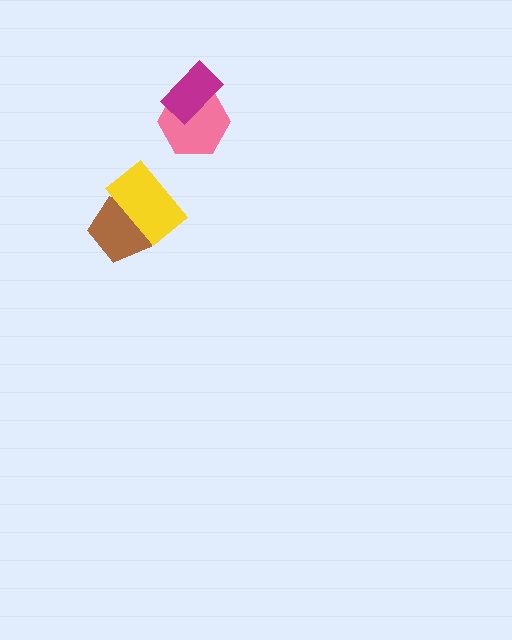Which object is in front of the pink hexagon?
The magenta rectangle is in front of the pink hexagon.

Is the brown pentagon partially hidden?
Yes, it is partially covered by another shape.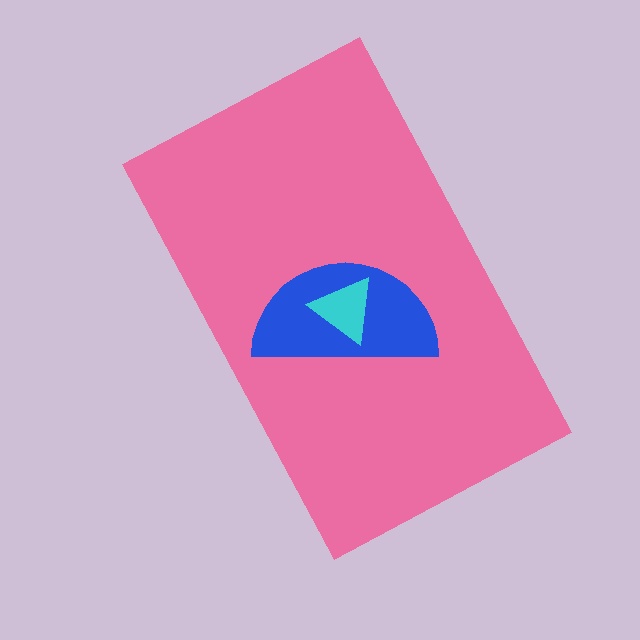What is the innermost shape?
The cyan triangle.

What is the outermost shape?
The pink rectangle.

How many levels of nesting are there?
3.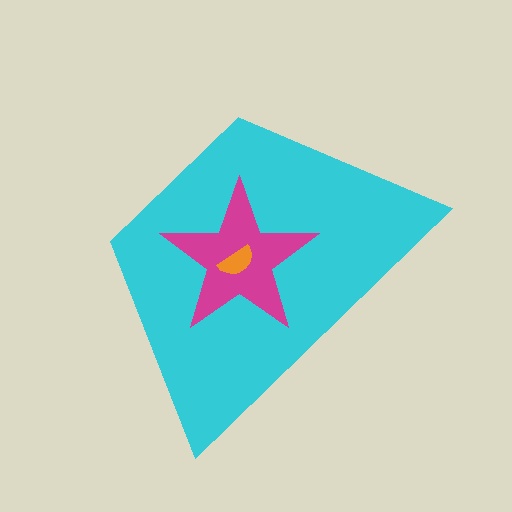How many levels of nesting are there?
3.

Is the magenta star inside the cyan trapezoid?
Yes.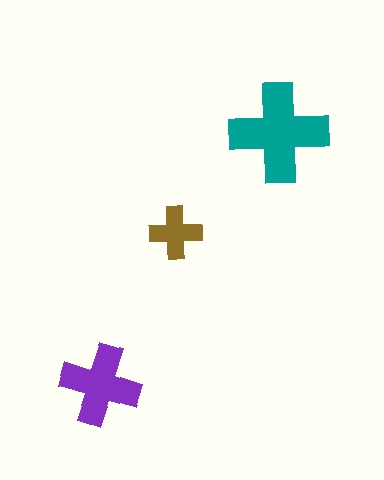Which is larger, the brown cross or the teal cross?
The teal one.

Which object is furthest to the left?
The purple cross is leftmost.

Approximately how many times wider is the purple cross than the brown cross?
About 1.5 times wider.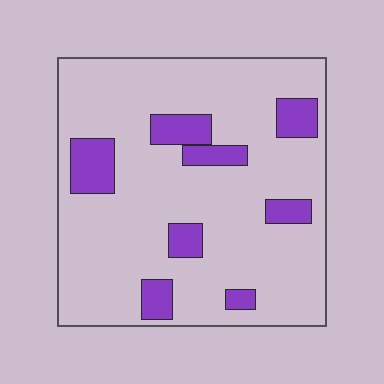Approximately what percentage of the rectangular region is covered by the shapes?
Approximately 15%.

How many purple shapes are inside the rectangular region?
8.